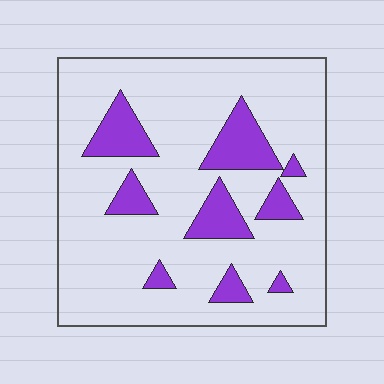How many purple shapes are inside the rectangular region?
9.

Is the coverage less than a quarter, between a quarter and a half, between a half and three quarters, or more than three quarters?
Less than a quarter.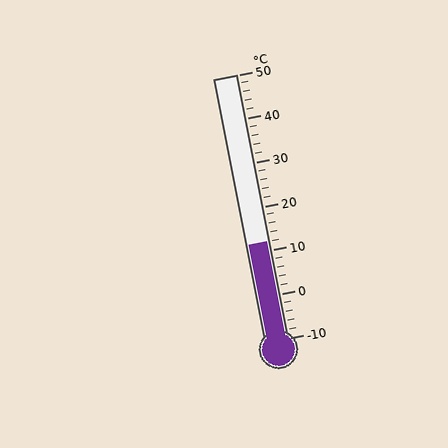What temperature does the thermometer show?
The thermometer shows approximately 12°C.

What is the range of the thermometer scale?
The thermometer scale ranges from -10°C to 50°C.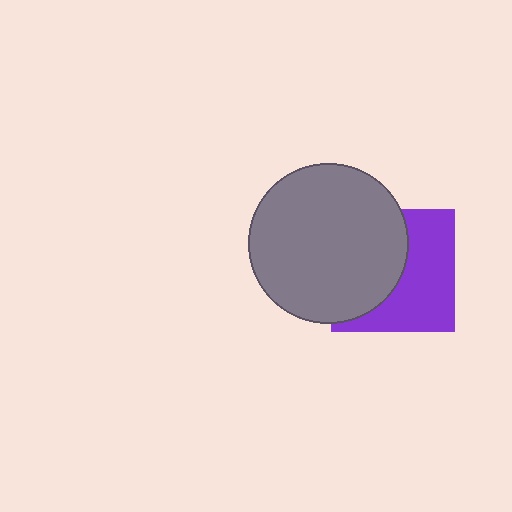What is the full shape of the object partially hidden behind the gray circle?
The partially hidden object is a purple square.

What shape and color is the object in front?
The object in front is a gray circle.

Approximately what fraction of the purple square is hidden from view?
Roughly 49% of the purple square is hidden behind the gray circle.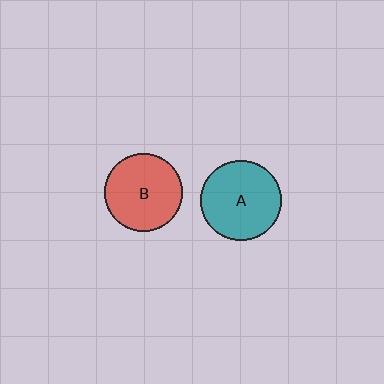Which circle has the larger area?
Circle A (teal).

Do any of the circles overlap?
No, none of the circles overlap.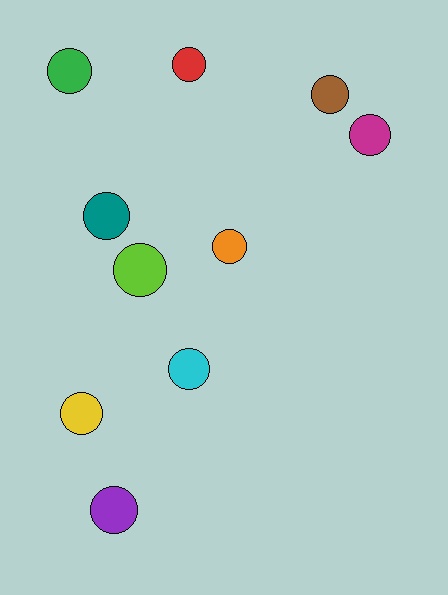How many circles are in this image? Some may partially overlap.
There are 10 circles.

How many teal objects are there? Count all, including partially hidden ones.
There is 1 teal object.